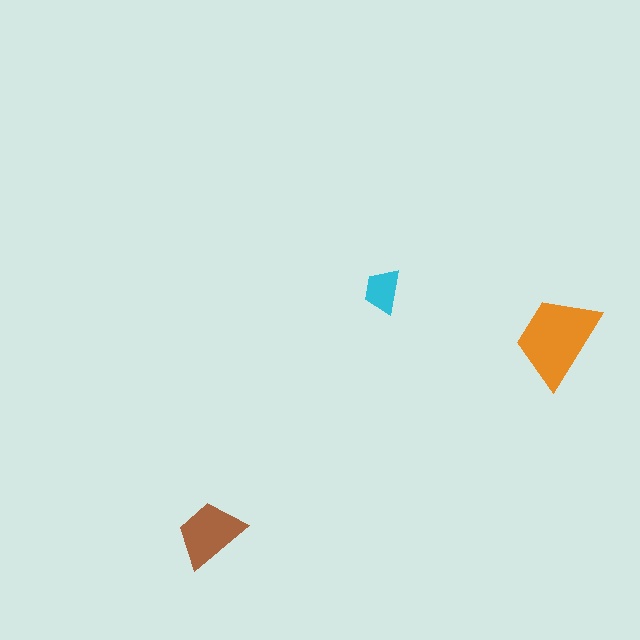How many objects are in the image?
There are 3 objects in the image.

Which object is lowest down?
The brown trapezoid is bottommost.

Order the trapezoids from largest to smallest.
the orange one, the brown one, the cyan one.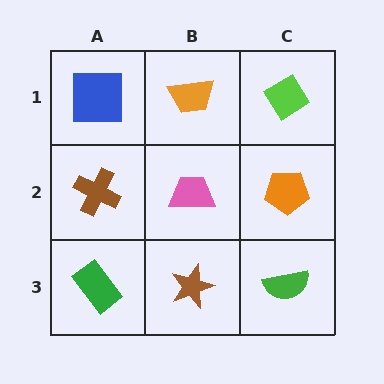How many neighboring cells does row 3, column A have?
2.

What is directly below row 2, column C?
A green semicircle.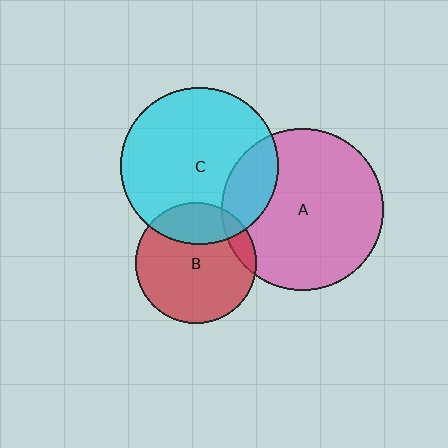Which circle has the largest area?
Circle A (pink).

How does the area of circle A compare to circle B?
Approximately 1.8 times.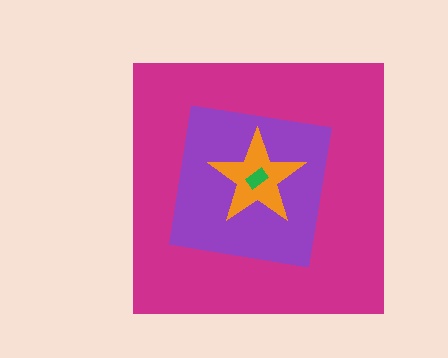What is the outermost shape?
The magenta square.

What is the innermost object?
The green rectangle.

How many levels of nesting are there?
4.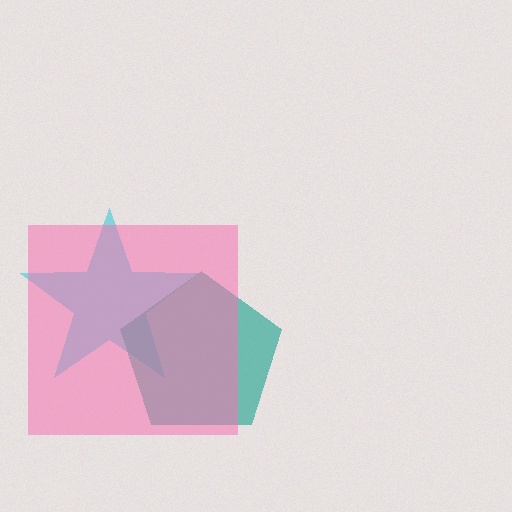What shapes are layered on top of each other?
The layered shapes are: a cyan star, a teal pentagon, a pink square.